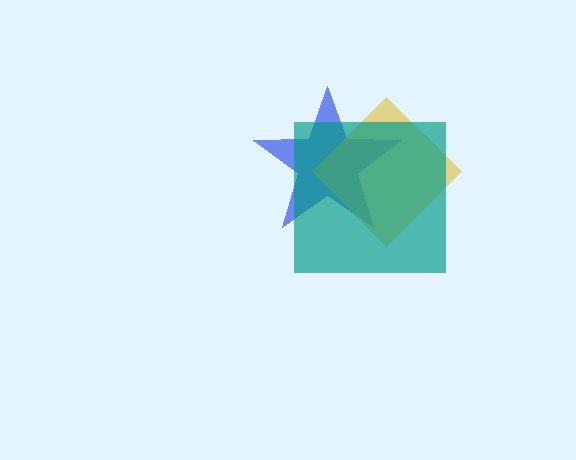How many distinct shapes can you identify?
There are 3 distinct shapes: a blue star, a yellow diamond, a teal square.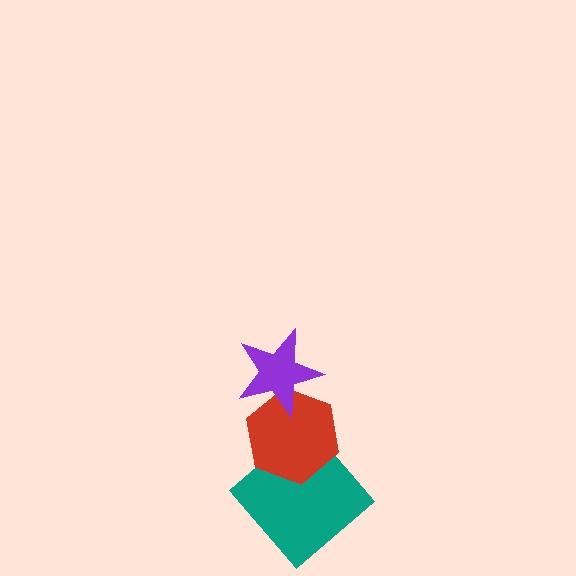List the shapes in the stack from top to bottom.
From top to bottom: the purple star, the red hexagon, the teal diamond.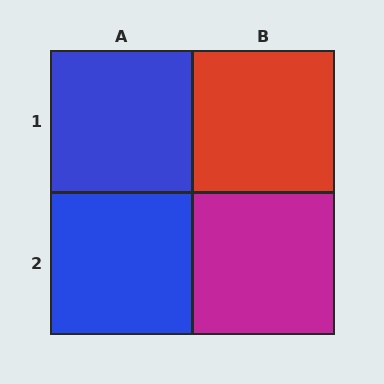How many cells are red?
1 cell is red.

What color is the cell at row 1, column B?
Red.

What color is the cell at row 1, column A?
Blue.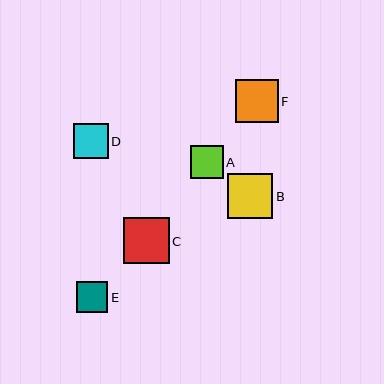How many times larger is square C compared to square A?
Square C is approximately 1.4 times the size of square A.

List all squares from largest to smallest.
From largest to smallest: C, B, F, D, A, E.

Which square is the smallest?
Square E is the smallest with a size of approximately 31 pixels.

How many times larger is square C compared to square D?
Square C is approximately 1.3 times the size of square D.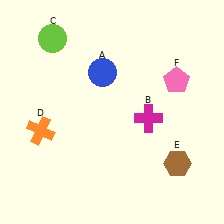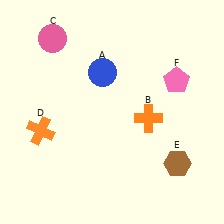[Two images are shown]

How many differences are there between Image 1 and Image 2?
There are 2 differences between the two images.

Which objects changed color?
B changed from magenta to orange. C changed from lime to pink.